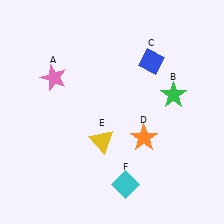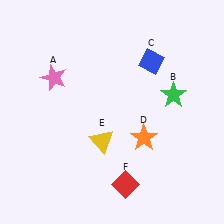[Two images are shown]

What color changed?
The diamond (F) changed from cyan in Image 1 to red in Image 2.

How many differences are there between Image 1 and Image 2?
There is 1 difference between the two images.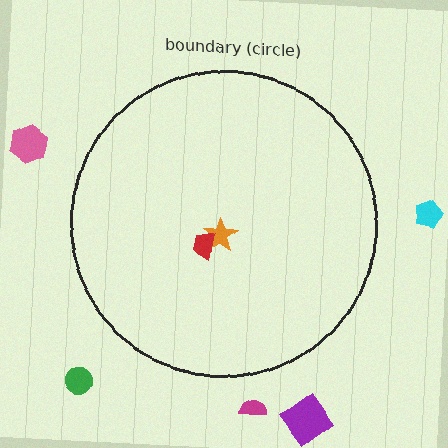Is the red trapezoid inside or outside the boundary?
Inside.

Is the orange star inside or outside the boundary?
Inside.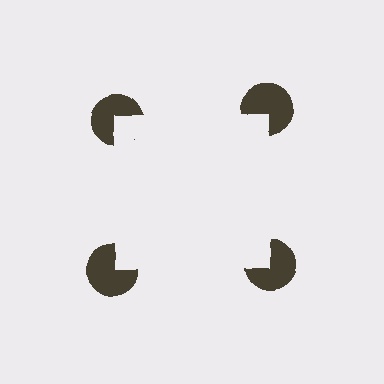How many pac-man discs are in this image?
There are 4 — one at each vertex of the illusory square.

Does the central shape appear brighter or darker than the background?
It typically appears slightly brighter than the background, even though no actual brightness change is drawn.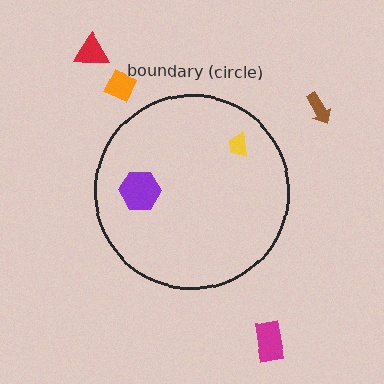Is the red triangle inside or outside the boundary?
Outside.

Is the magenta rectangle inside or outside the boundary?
Outside.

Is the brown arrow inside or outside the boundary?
Outside.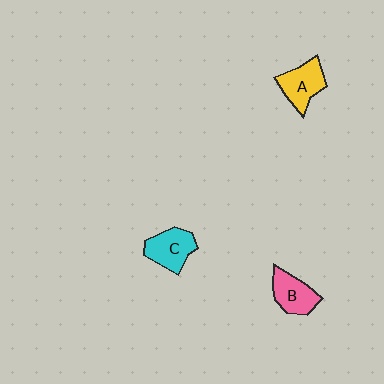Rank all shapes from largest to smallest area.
From largest to smallest: A (yellow), C (cyan), B (pink).